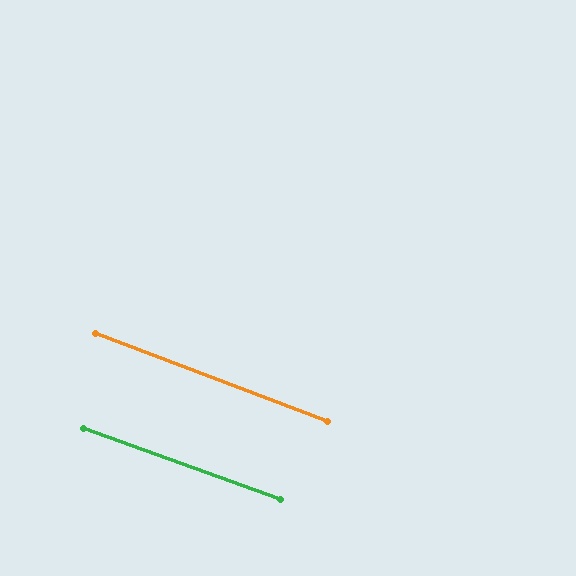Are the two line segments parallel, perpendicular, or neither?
Parallel — their directions differ by only 1.0°.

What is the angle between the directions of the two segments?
Approximately 1 degree.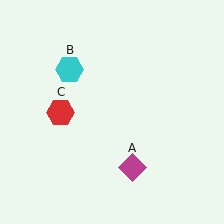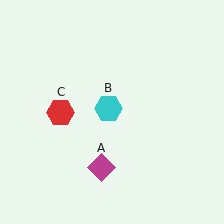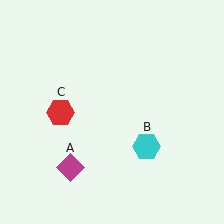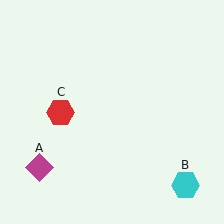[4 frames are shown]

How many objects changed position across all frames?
2 objects changed position: magenta diamond (object A), cyan hexagon (object B).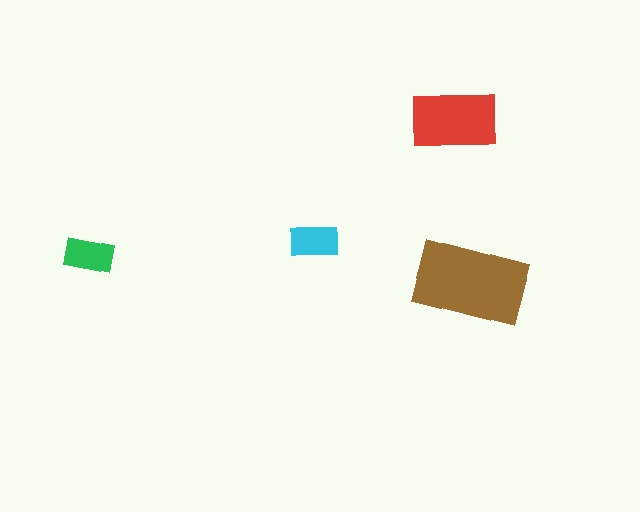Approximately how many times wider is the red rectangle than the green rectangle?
About 1.5 times wider.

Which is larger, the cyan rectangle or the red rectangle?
The red one.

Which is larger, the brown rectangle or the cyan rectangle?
The brown one.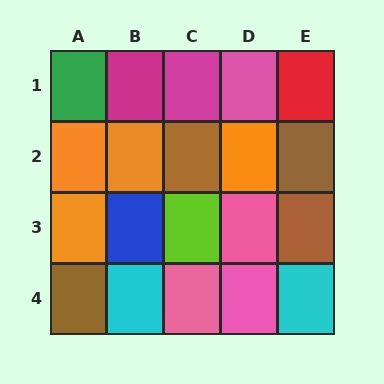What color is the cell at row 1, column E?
Red.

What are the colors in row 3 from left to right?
Orange, blue, lime, pink, brown.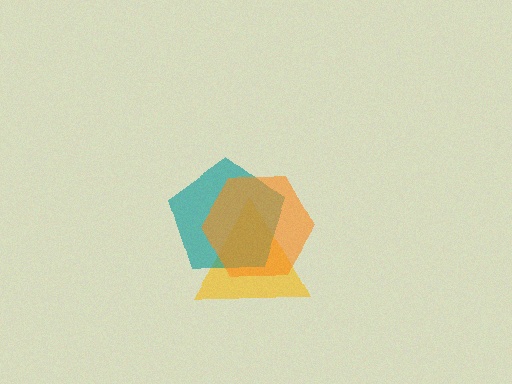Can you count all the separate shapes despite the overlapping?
Yes, there are 3 separate shapes.